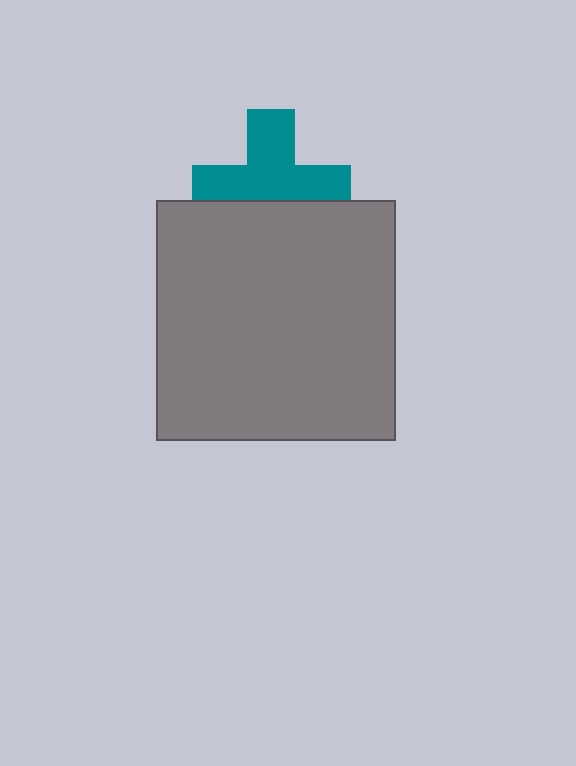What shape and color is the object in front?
The object in front is a gray square.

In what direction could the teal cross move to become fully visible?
The teal cross could move up. That would shift it out from behind the gray square entirely.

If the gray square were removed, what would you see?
You would see the complete teal cross.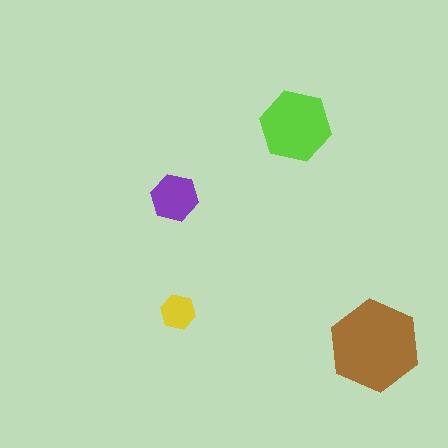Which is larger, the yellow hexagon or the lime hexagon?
The lime one.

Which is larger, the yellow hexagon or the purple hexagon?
The purple one.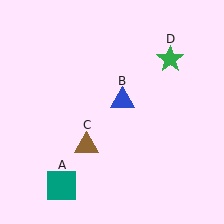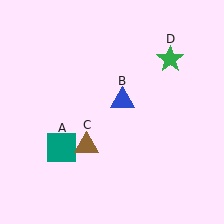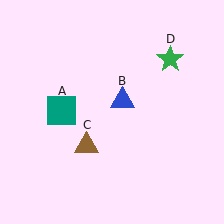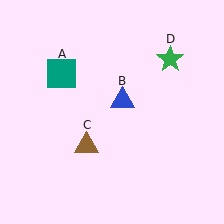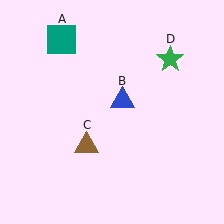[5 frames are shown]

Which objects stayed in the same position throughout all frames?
Blue triangle (object B) and brown triangle (object C) and green star (object D) remained stationary.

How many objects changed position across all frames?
1 object changed position: teal square (object A).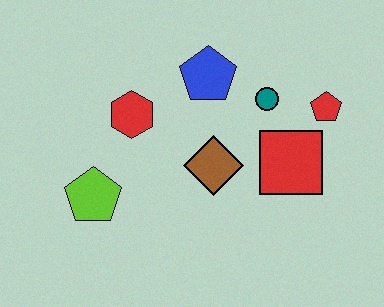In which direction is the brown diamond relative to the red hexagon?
The brown diamond is to the right of the red hexagon.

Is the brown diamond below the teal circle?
Yes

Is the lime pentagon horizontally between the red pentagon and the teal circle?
No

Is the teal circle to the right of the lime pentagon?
Yes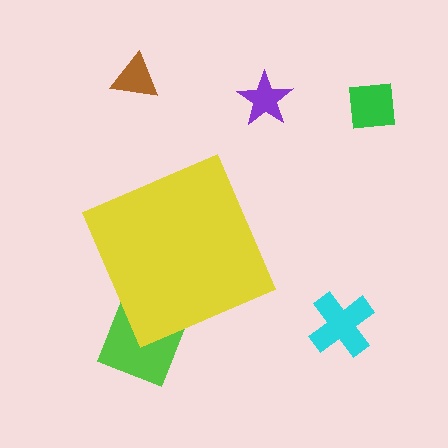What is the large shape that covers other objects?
A yellow diamond.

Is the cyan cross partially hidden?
No, the cyan cross is fully visible.